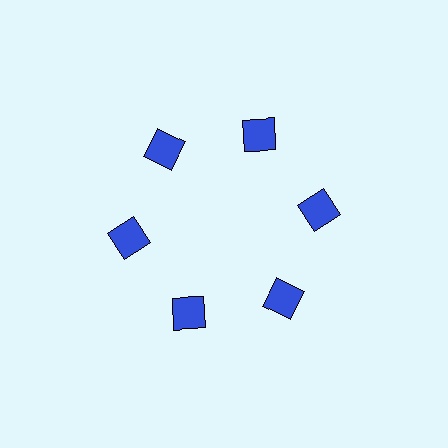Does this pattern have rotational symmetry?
Yes, this pattern has 6-fold rotational symmetry. It looks the same after rotating 60 degrees around the center.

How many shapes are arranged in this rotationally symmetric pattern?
There are 6 shapes, arranged in 6 groups of 1.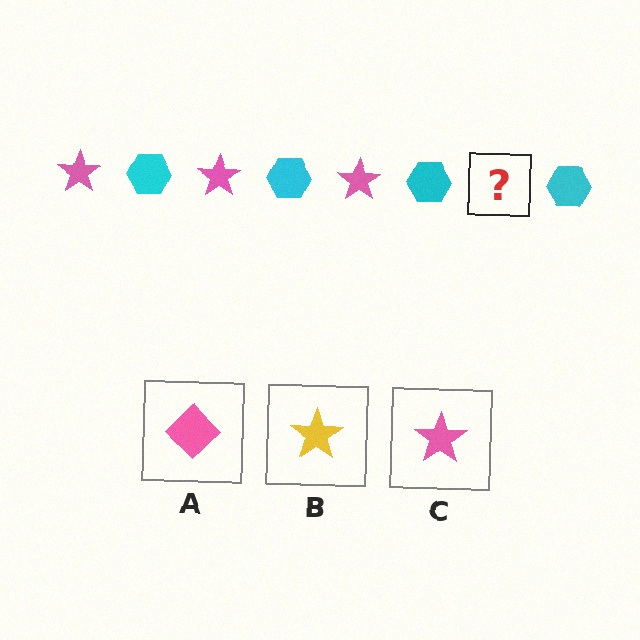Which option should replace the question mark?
Option C.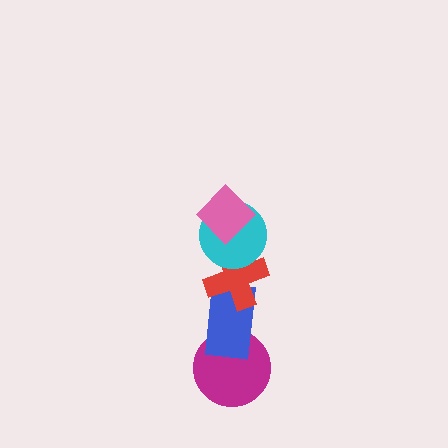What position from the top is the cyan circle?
The cyan circle is 2nd from the top.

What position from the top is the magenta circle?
The magenta circle is 5th from the top.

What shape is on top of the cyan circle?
The pink diamond is on top of the cyan circle.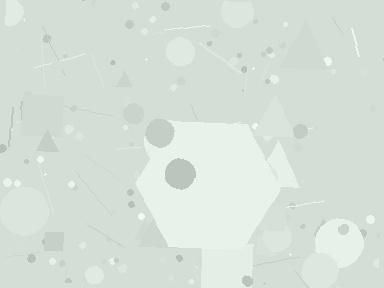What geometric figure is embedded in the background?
A hexagon is embedded in the background.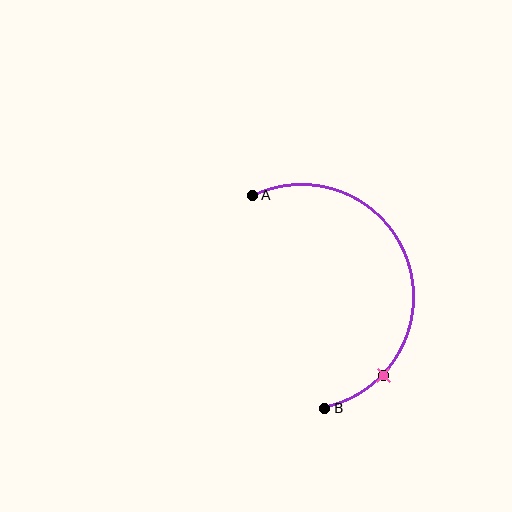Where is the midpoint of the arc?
The arc midpoint is the point on the curve farthest from the straight line joining A and B. It sits to the right of that line.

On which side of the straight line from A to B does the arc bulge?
The arc bulges to the right of the straight line connecting A and B.